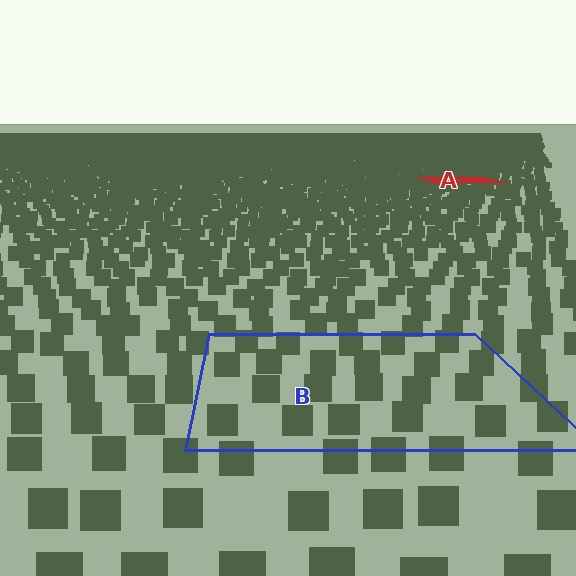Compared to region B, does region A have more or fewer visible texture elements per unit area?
Region A has more texture elements per unit area — they are packed more densely because it is farther away.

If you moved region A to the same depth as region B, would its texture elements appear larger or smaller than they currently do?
They would appear larger. At a closer depth, the same texture elements are projected at a bigger on-screen size.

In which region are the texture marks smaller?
The texture marks are smaller in region A, because it is farther away.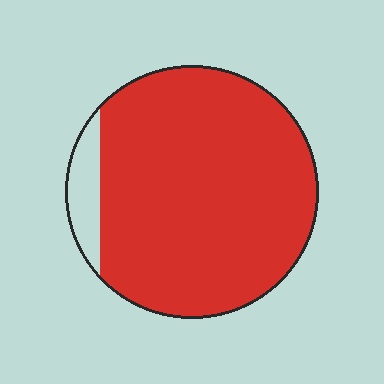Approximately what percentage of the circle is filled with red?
Approximately 90%.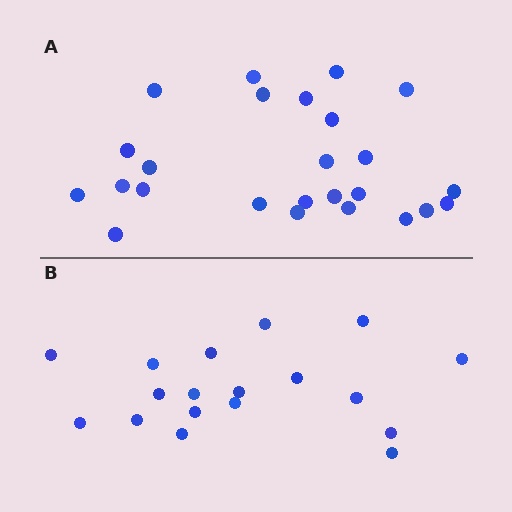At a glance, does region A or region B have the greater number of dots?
Region A (the top region) has more dots.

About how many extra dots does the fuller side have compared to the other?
Region A has roughly 8 or so more dots than region B.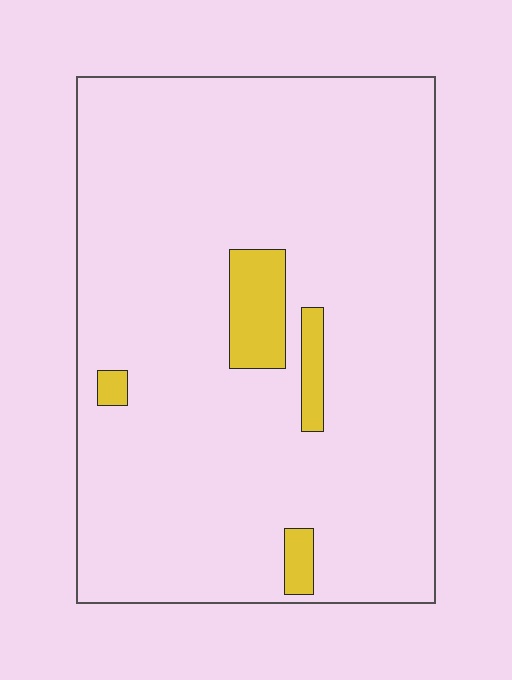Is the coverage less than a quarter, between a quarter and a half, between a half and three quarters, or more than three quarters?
Less than a quarter.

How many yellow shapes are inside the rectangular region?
4.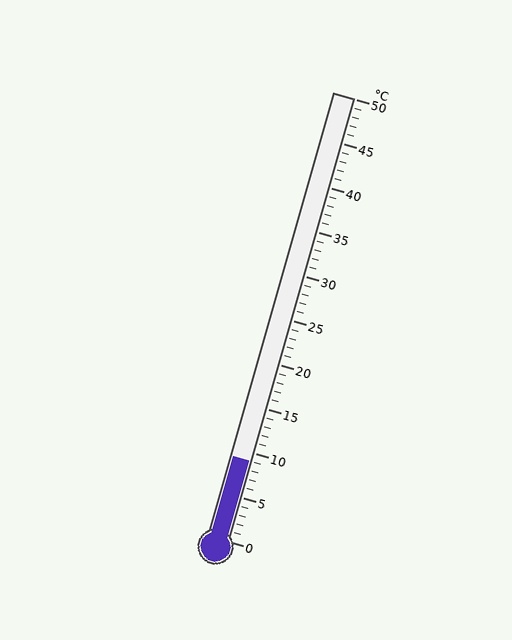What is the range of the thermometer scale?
The thermometer scale ranges from 0°C to 50°C.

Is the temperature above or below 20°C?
The temperature is below 20°C.